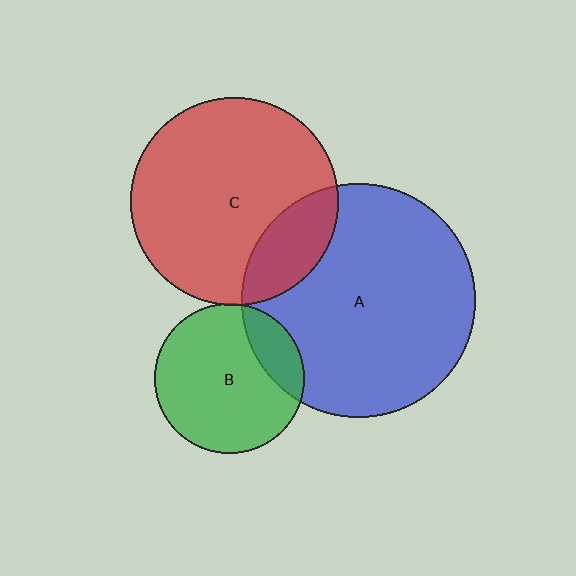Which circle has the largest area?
Circle A (blue).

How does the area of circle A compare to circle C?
Approximately 1.3 times.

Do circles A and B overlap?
Yes.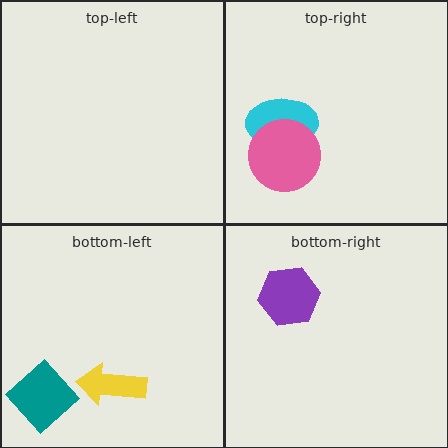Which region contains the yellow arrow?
The bottom-left region.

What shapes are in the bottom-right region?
The purple hexagon.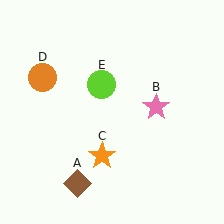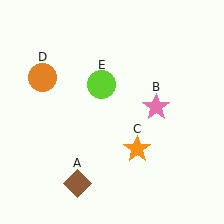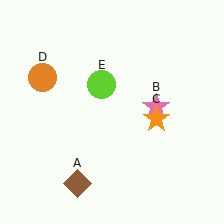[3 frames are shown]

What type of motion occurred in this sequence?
The orange star (object C) rotated counterclockwise around the center of the scene.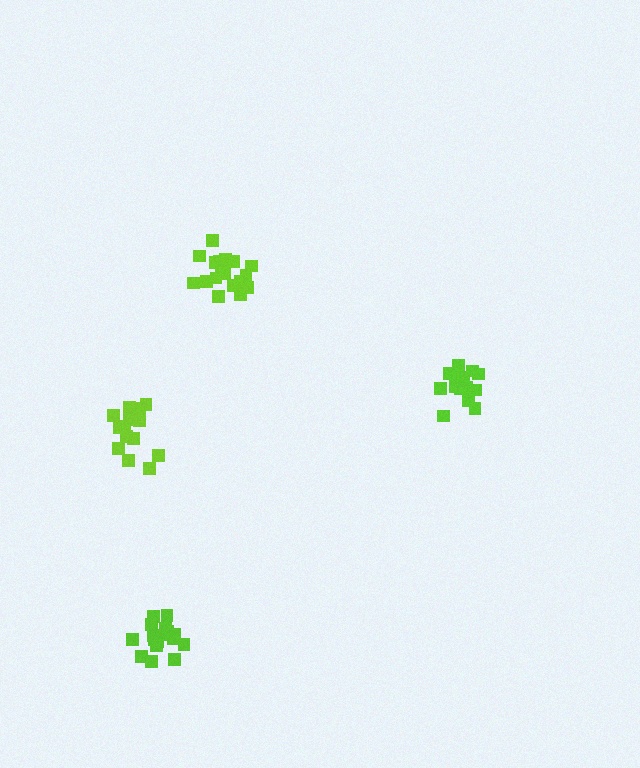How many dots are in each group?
Group 1: 16 dots, Group 2: 14 dots, Group 3: 17 dots, Group 4: 20 dots (67 total).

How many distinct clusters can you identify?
There are 4 distinct clusters.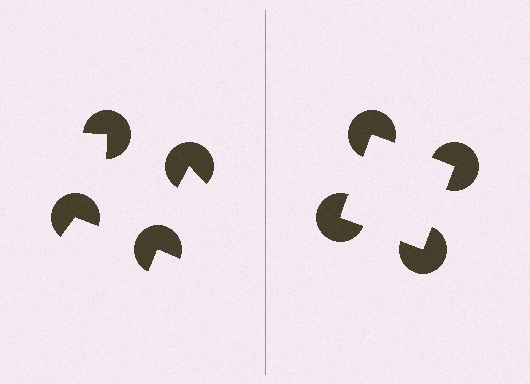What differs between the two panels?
The pac-man discs are positioned identically on both sides; only the wedge orientations differ. On the right they align to a square; on the left they are misaligned.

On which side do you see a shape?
An illusory square appears on the right side. On the left side the wedge cuts are rotated, so no coherent shape forms.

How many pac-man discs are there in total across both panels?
8 — 4 on each side.